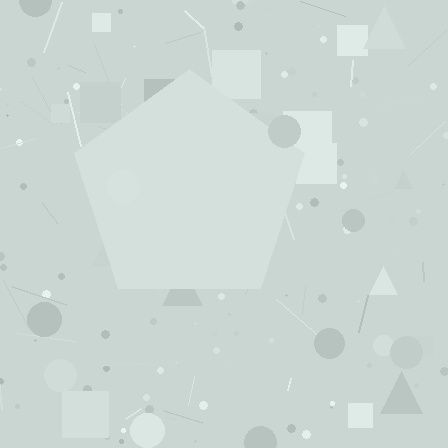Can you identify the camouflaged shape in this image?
The camouflaged shape is a pentagon.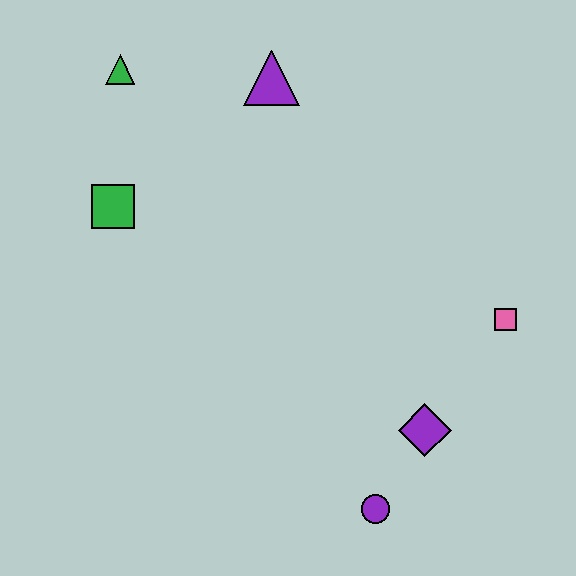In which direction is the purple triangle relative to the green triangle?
The purple triangle is to the right of the green triangle.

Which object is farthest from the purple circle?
The green triangle is farthest from the purple circle.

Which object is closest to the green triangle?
The green square is closest to the green triangle.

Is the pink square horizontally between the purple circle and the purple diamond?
No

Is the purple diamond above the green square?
No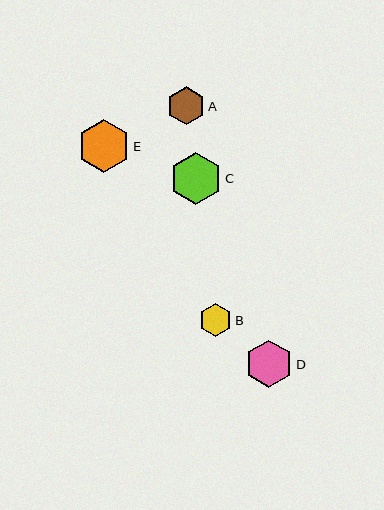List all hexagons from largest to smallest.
From largest to smallest: E, C, D, A, B.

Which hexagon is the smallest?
Hexagon B is the smallest with a size of approximately 33 pixels.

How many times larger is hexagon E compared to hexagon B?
Hexagon E is approximately 1.6 times the size of hexagon B.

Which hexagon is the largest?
Hexagon E is the largest with a size of approximately 53 pixels.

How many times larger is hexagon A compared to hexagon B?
Hexagon A is approximately 1.1 times the size of hexagon B.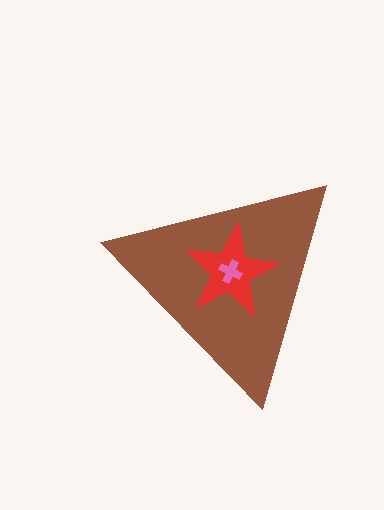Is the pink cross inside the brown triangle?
Yes.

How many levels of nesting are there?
3.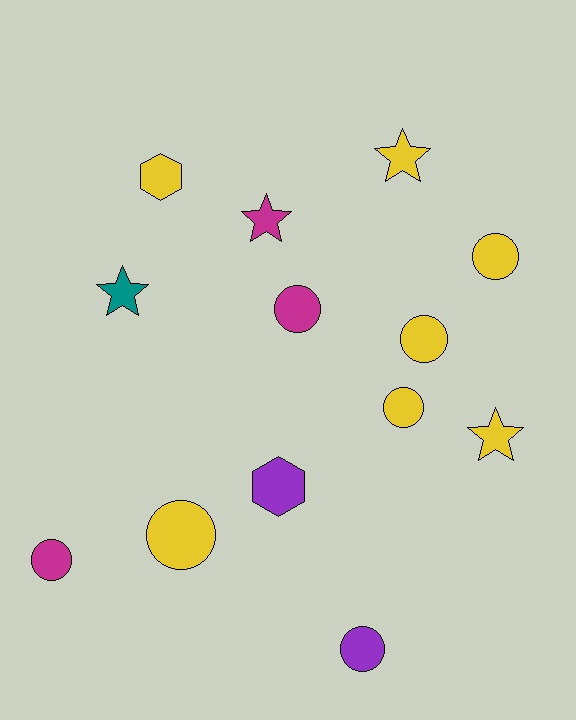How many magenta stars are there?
There is 1 magenta star.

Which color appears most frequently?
Yellow, with 7 objects.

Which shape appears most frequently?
Circle, with 7 objects.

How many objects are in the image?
There are 13 objects.